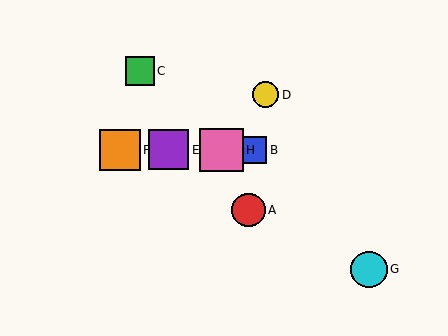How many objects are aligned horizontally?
4 objects (B, E, F, H) are aligned horizontally.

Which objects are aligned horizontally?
Objects B, E, F, H are aligned horizontally.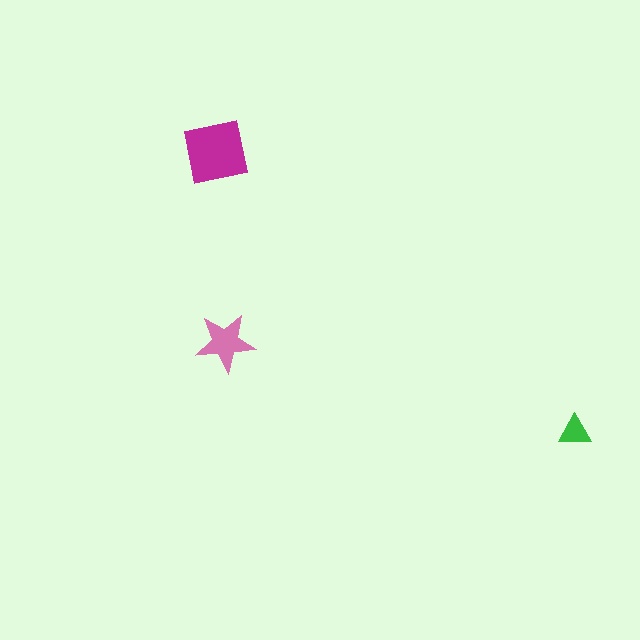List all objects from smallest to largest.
The green triangle, the pink star, the magenta square.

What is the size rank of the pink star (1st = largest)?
2nd.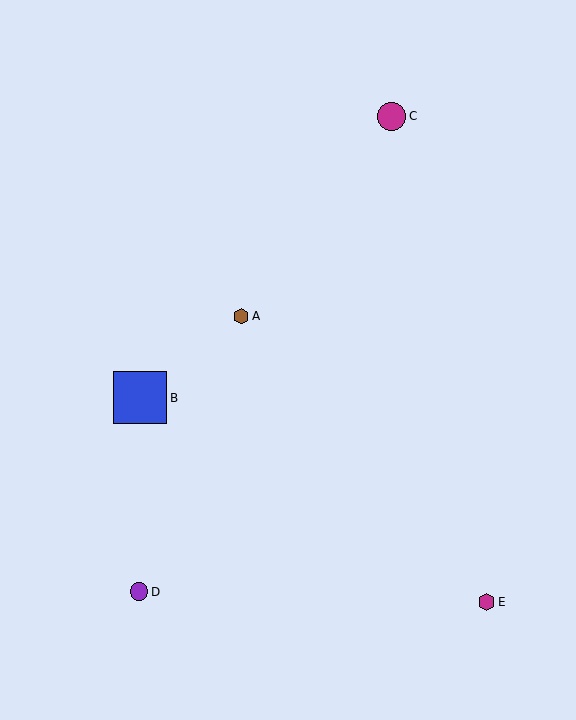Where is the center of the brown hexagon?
The center of the brown hexagon is at (241, 316).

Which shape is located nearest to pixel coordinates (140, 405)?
The blue square (labeled B) at (140, 398) is nearest to that location.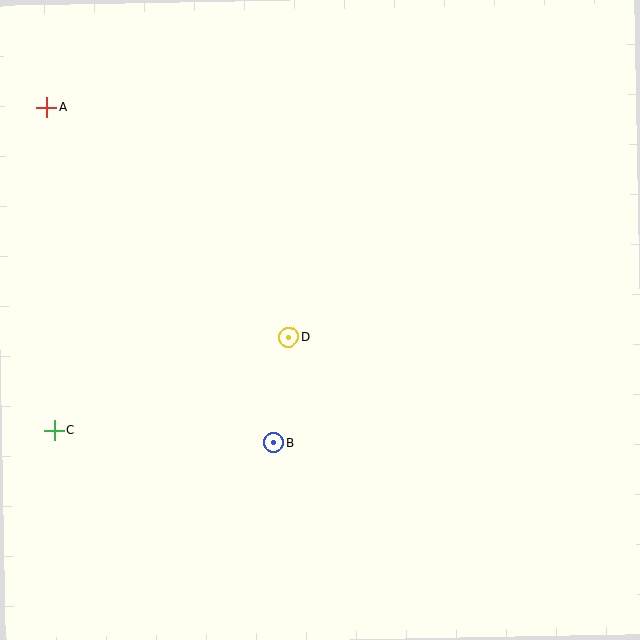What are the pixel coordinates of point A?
Point A is at (47, 107).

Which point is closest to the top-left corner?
Point A is closest to the top-left corner.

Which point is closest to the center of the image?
Point D at (289, 337) is closest to the center.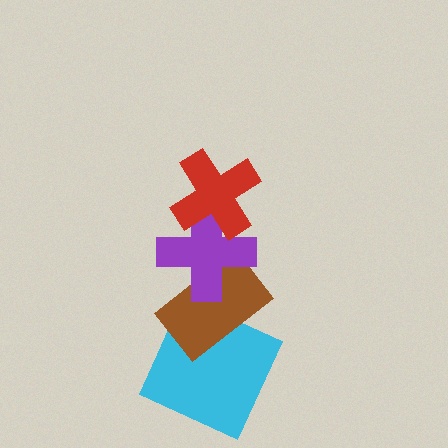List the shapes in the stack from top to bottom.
From top to bottom: the red cross, the purple cross, the brown rectangle, the cyan square.